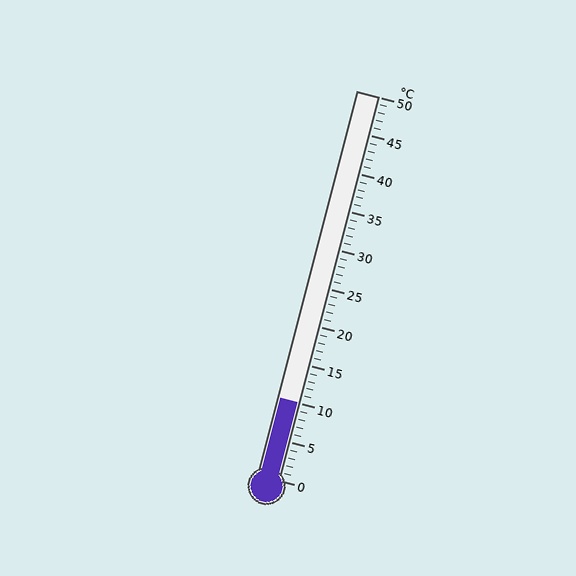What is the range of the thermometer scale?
The thermometer scale ranges from 0°C to 50°C.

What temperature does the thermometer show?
The thermometer shows approximately 10°C.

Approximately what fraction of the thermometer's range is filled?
The thermometer is filled to approximately 20% of its range.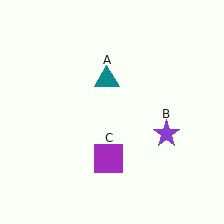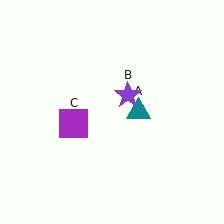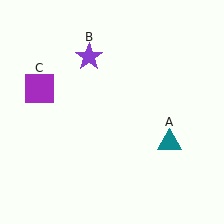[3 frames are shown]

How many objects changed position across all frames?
3 objects changed position: teal triangle (object A), purple star (object B), purple square (object C).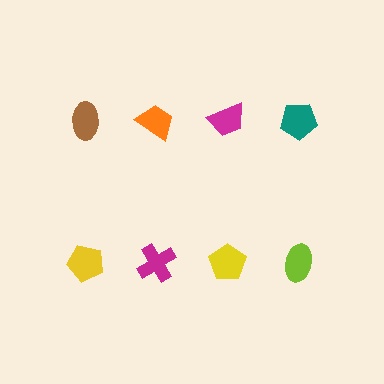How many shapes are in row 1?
4 shapes.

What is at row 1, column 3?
A magenta trapezoid.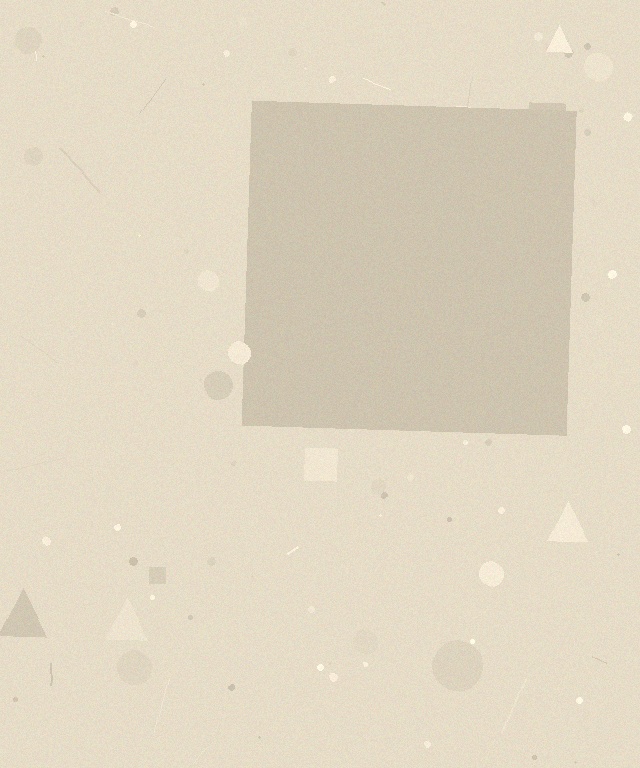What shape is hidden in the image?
A square is hidden in the image.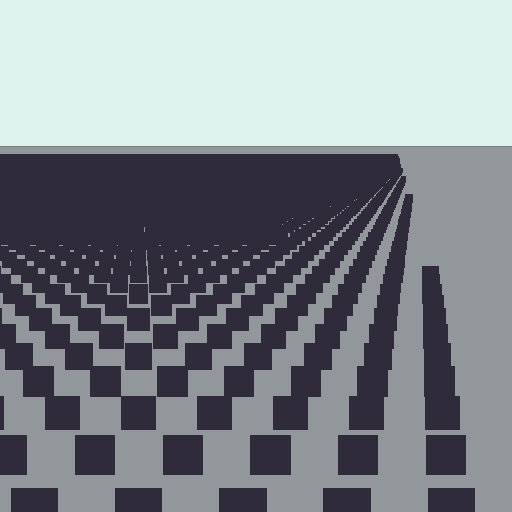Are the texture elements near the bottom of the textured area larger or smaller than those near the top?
Larger. Near the bottom, elements are closer to the viewer and appear at a bigger on-screen size.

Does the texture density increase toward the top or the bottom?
Density increases toward the top.